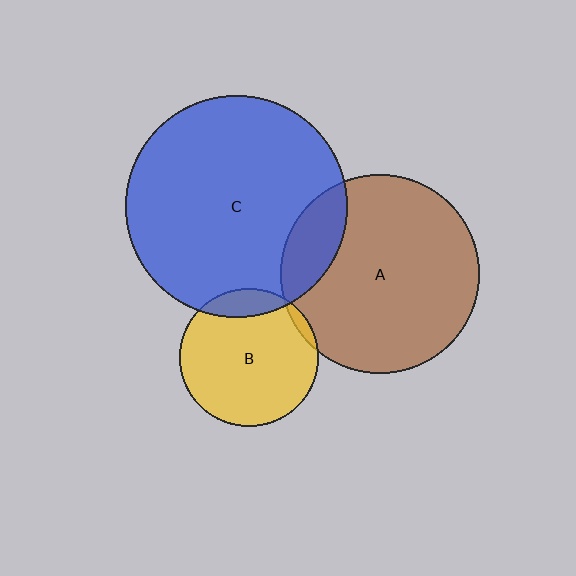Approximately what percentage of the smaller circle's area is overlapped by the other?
Approximately 10%.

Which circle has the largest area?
Circle C (blue).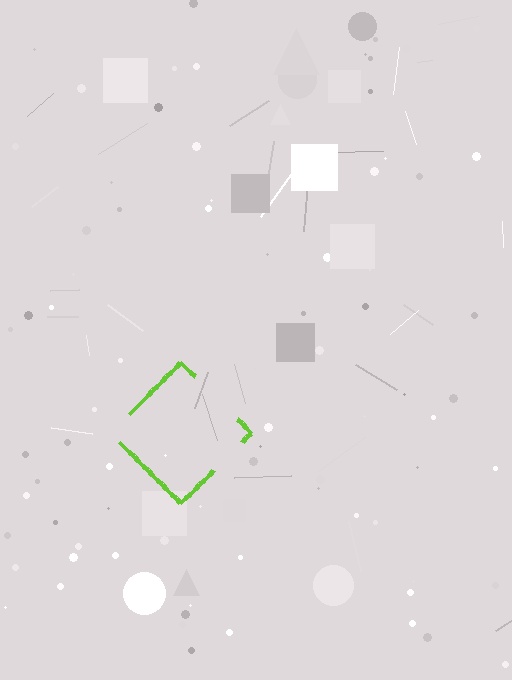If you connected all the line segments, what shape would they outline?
They would outline a diamond.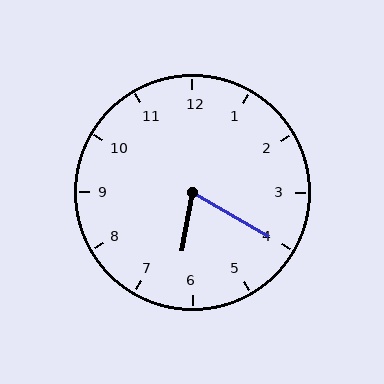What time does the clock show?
6:20.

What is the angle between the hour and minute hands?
Approximately 70 degrees.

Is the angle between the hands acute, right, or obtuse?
It is acute.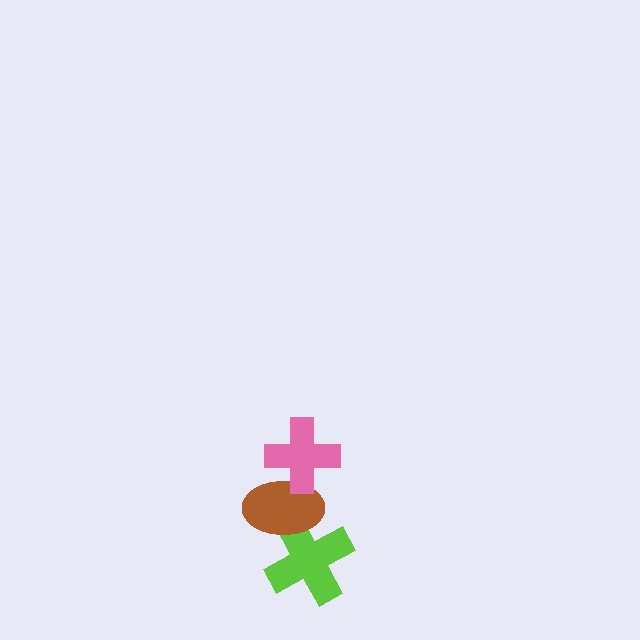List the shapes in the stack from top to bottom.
From top to bottom: the pink cross, the brown ellipse, the lime cross.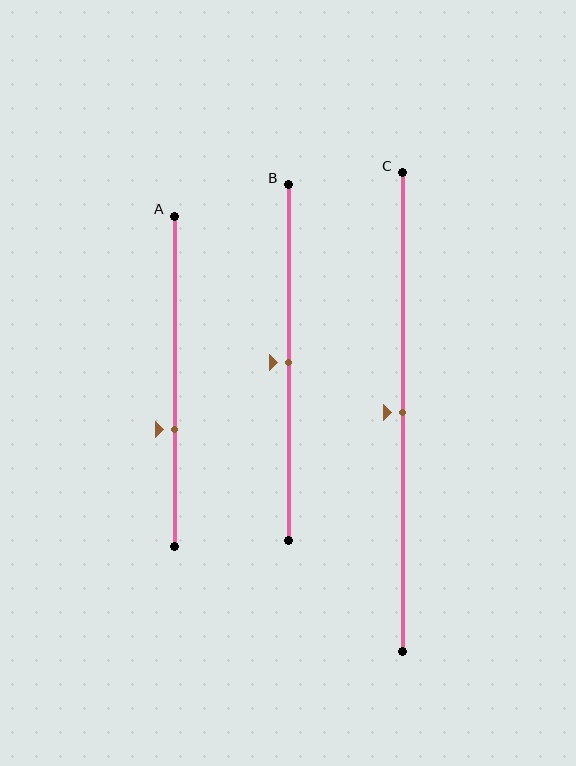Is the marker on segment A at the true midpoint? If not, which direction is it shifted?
No, the marker on segment A is shifted downward by about 15% of the segment length.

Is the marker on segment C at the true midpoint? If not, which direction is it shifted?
Yes, the marker on segment C is at the true midpoint.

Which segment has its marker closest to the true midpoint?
Segment B has its marker closest to the true midpoint.